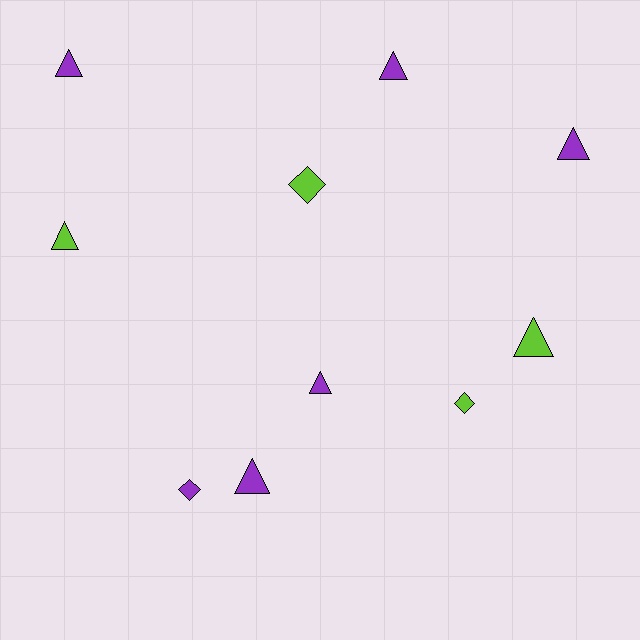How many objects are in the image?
There are 10 objects.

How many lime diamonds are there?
There are 2 lime diamonds.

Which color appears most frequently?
Purple, with 6 objects.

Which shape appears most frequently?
Triangle, with 7 objects.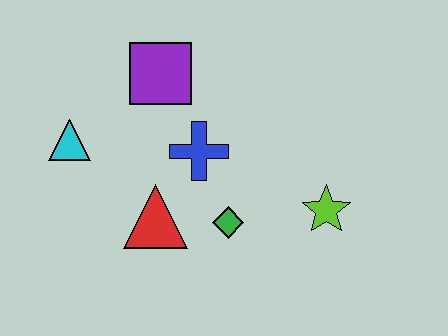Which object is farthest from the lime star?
The cyan triangle is farthest from the lime star.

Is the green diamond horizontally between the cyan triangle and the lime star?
Yes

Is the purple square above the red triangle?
Yes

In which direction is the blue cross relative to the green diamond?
The blue cross is above the green diamond.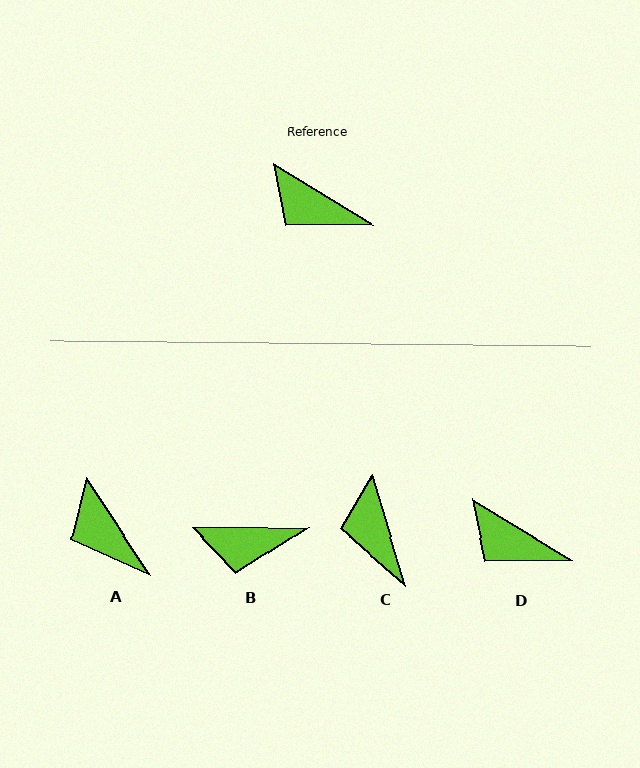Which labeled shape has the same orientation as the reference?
D.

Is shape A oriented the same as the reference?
No, it is off by about 25 degrees.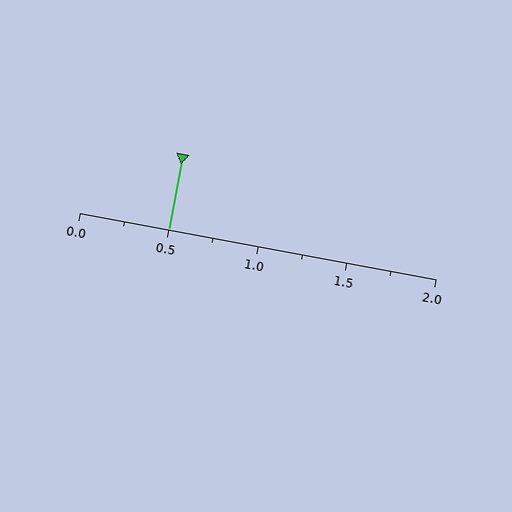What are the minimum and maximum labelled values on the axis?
The axis runs from 0.0 to 2.0.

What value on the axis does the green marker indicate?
The marker indicates approximately 0.5.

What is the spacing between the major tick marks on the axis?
The major ticks are spaced 0.5 apart.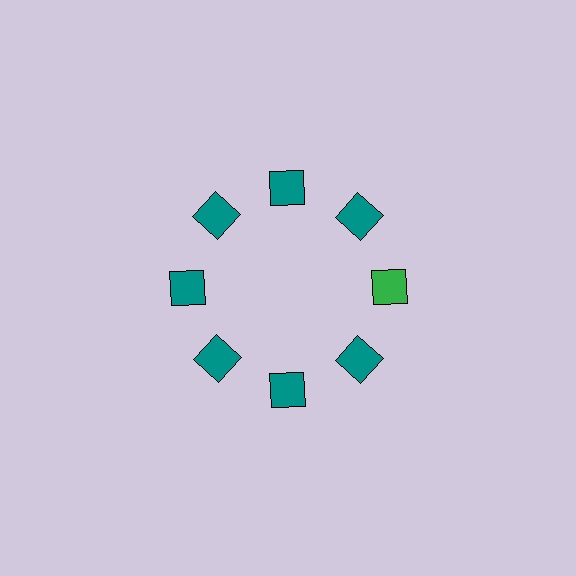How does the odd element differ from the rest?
It has a different color: green instead of teal.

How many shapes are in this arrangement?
There are 8 shapes arranged in a ring pattern.